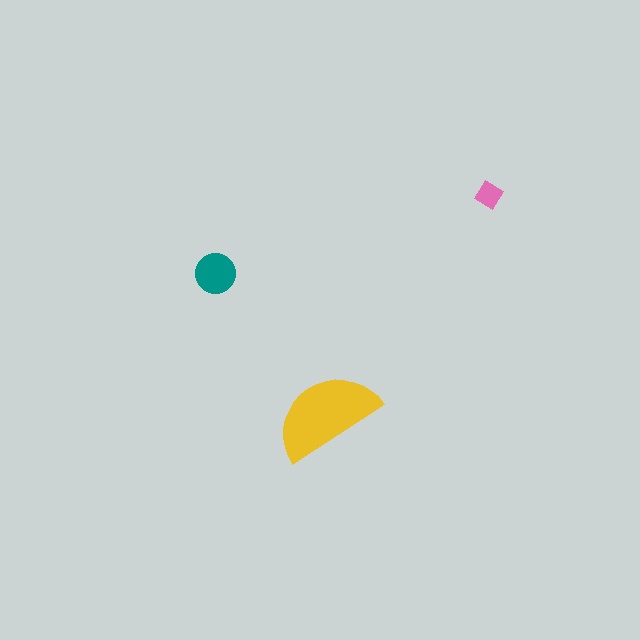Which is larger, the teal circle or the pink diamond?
The teal circle.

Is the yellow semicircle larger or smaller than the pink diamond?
Larger.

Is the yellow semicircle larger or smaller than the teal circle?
Larger.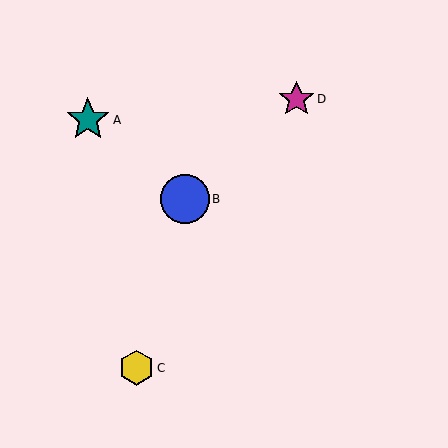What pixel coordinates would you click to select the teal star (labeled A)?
Click at (88, 120) to select the teal star A.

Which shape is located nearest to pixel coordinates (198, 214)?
The blue circle (labeled B) at (185, 199) is nearest to that location.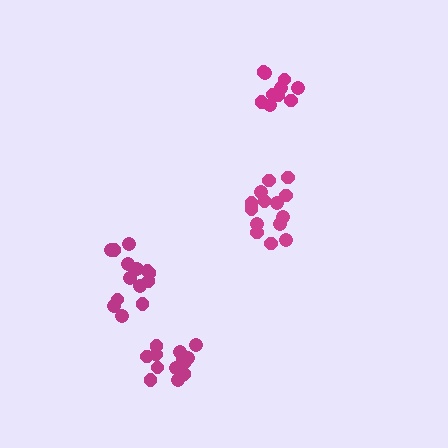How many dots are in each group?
Group 1: 13 dots, Group 2: 11 dots, Group 3: 14 dots, Group 4: 14 dots (52 total).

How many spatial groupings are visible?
There are 4 spatial groupings.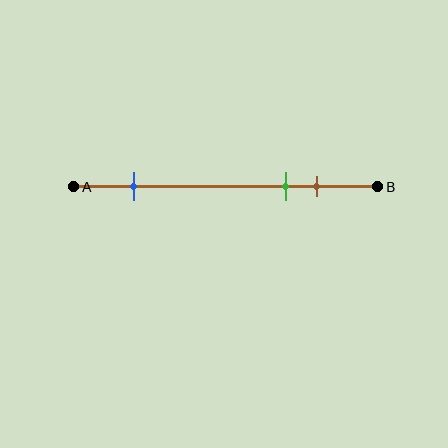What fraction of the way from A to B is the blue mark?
The blue mark is approximately 20% (0.2) of the way from A to B.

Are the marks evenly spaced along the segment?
No, the marks are not evenly spaced.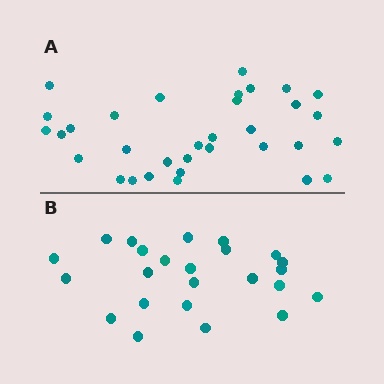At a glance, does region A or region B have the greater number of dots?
Region A (the top region) has more dots.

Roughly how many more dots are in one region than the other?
Region A has roughly 8 or so more dots than region B.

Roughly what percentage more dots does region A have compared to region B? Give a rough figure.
About 40% more.